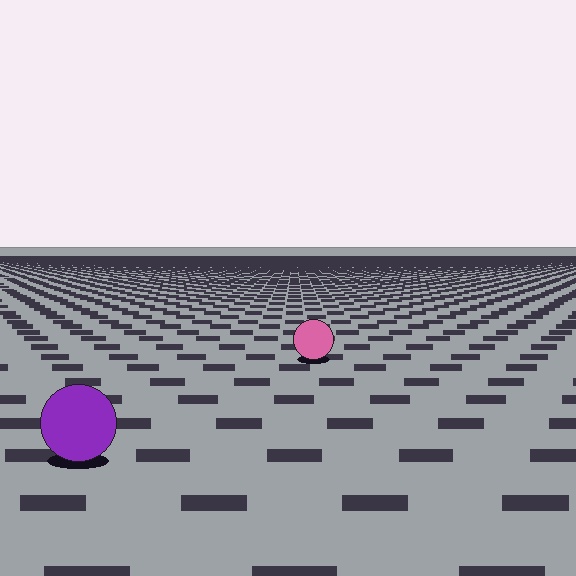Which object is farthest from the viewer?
The pink circle is farthest from the viewer. It appears smaller and the ground texture around it is denser.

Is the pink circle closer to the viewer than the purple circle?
No. The purple circle is closer — you can tell from the texture gradient: the ground texture is coarser near it.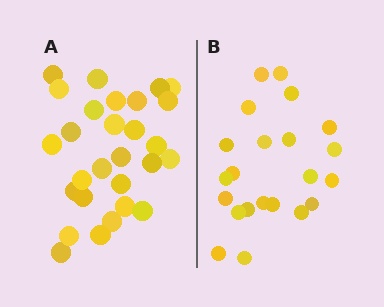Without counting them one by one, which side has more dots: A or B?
Region A (the left region) has more dots.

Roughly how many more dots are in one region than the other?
Region A has about 6 more dots than region B.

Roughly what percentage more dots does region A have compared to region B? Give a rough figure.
About 25% more.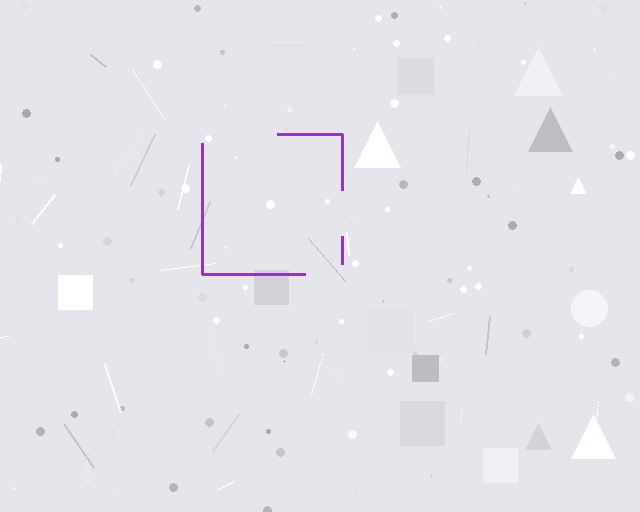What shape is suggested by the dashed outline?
The dashed outline suggests a square.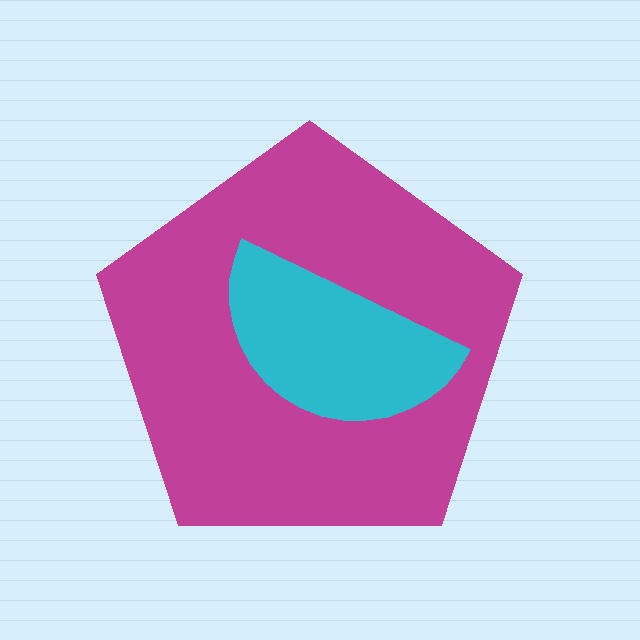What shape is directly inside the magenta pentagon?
The cyan semicircle.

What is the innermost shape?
The cyan semicircle.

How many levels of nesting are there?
2.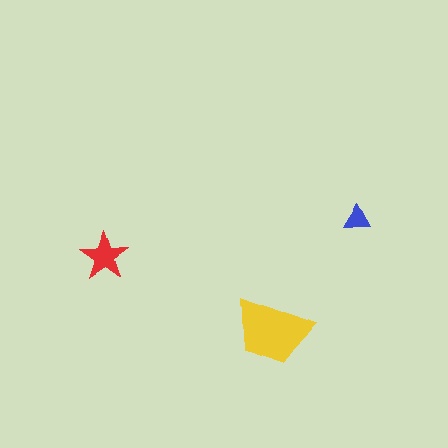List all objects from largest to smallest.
The yellow trapezoid, the red star, the blue triangle.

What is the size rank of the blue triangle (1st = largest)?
3rd.